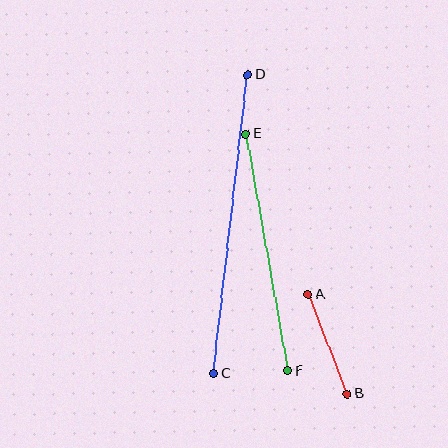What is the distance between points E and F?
The distance is approximately 240 pixels.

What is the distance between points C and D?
The distance is approximately 301 pixels.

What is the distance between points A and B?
The distance is approximately 107 pixels.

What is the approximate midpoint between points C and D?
The midpoint is at approximately (231, 224) pixels.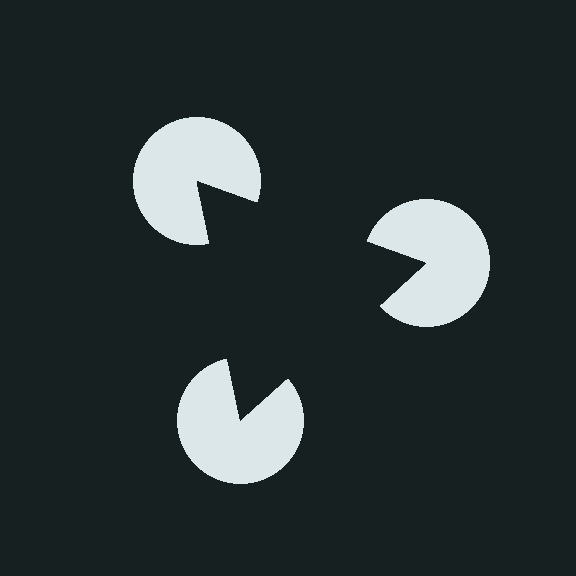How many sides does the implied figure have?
3 sides.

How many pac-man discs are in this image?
There are 3 — one at each vertex of the illusory triangle.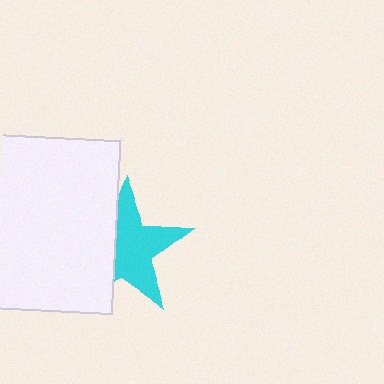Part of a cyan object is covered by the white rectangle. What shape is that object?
It is a star.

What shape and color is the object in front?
The object in front is a white rectangle.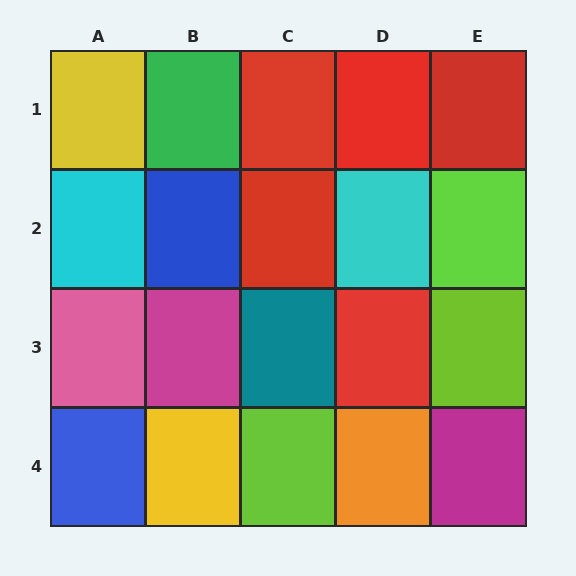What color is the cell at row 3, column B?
Magenta.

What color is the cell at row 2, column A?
Cyan.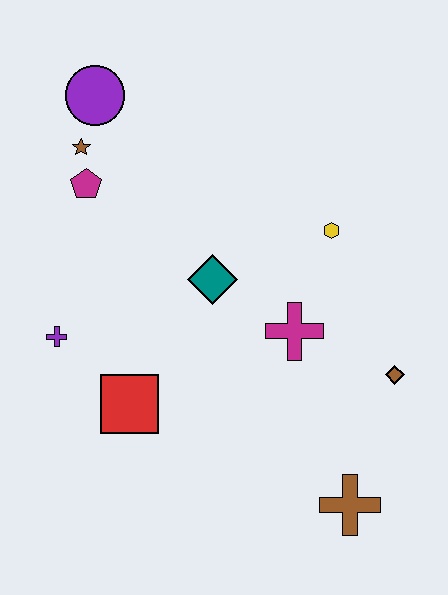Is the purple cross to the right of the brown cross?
No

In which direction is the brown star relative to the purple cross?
The brown star is above the purple cross.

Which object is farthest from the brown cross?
The purple circle is farthest from the brown cross.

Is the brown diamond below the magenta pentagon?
Yes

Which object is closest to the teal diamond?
The magenta cross is closest to the teal diamond.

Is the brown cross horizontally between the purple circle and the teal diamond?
No